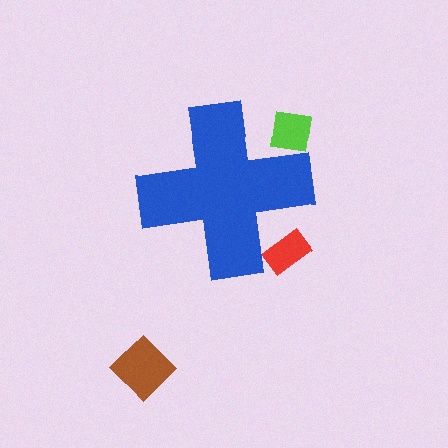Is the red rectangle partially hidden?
Yes, the red rectangle is partially hidden behind the blue cross.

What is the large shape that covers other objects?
A blue cross.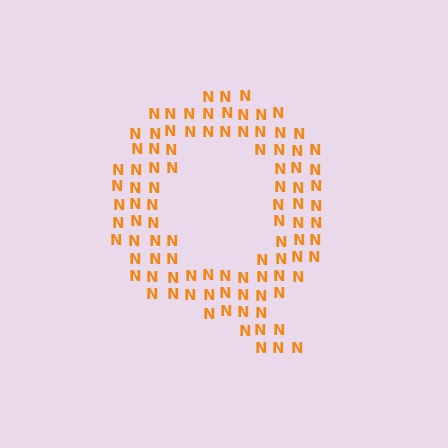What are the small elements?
The small elements are letter N's.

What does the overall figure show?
The overall figure shows the letter Q.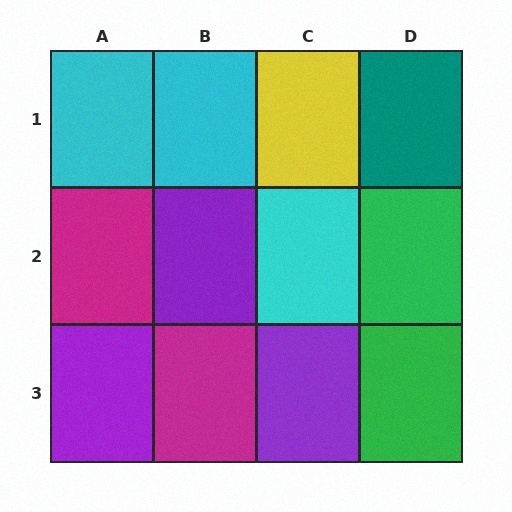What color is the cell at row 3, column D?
Green.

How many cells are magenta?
2 cells are magenta.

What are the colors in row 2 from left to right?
Magenta, purple, cyan, green.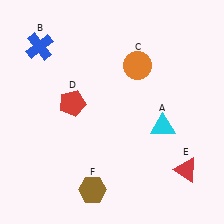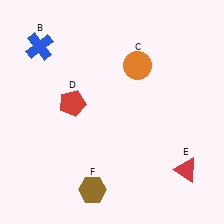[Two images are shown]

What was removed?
The cyan triangle (A) was removed in Image 2.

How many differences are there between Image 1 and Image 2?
There is 1 difference between the two images.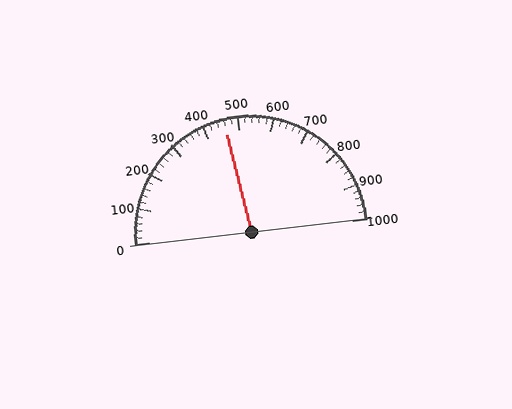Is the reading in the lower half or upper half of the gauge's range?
The reading is in the lower half of the range (0 to 1000).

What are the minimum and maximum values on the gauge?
The gauge ranges from 0 to 1000.